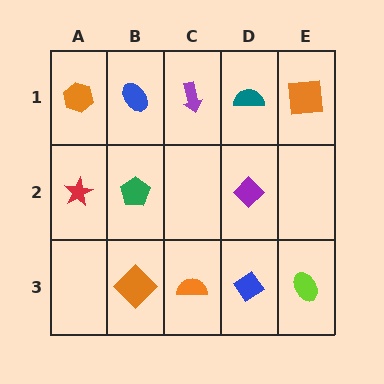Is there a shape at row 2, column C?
No, that cell is empty.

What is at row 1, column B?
A blue ellipse.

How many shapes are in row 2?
3 shapes.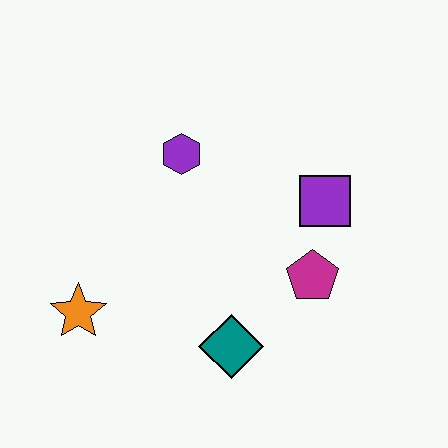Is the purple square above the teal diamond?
Yes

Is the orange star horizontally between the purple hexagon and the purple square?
No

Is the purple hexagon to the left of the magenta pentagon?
Yes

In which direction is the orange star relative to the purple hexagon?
The orange star is below the purple hexagon.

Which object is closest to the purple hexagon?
The purple square is closest to the purple hexagon.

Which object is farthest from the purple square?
The orange star is farthest from the purple square.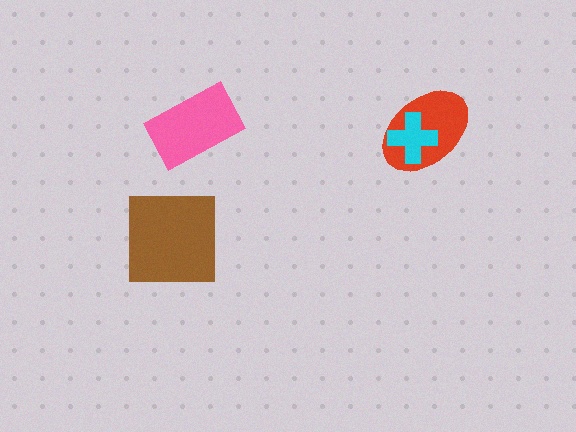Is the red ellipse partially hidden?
Yes, it is partially covered by another shape.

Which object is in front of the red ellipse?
The cyan cross is in front of the red ellipse.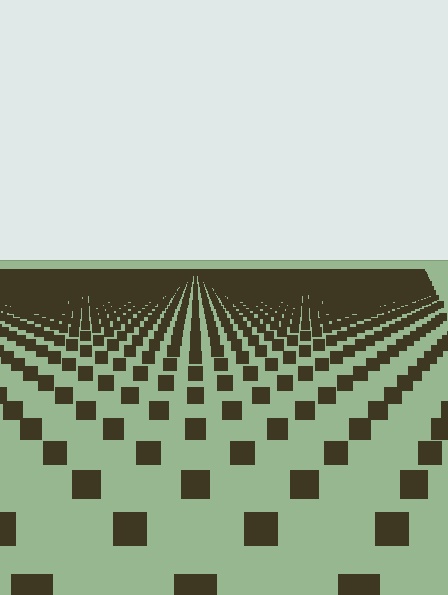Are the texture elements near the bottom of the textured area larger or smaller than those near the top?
Larger. Near the bottom, elements are closer to the viewer and appear at a bigger on-screen size.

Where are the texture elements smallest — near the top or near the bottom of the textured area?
Near the top.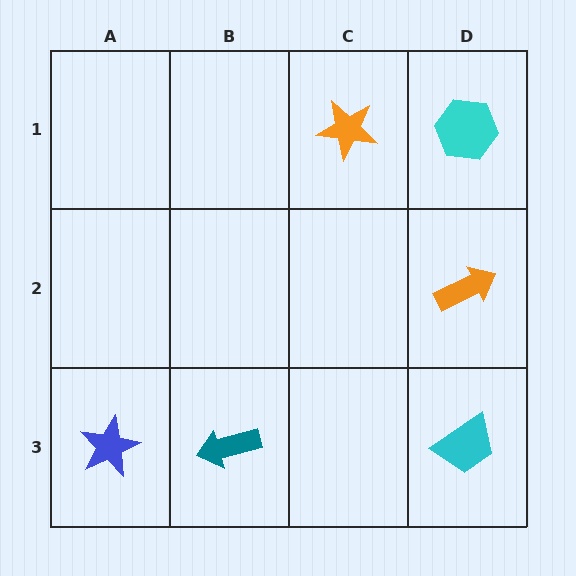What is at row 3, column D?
A cyan trapezoid.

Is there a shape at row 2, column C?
No, that cell is empty.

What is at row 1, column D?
A cyan hexagon.